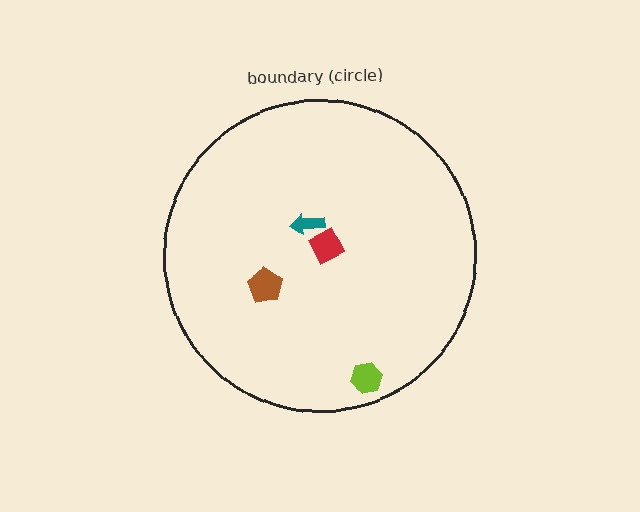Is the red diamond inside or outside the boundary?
Inside.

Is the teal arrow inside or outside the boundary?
Inside.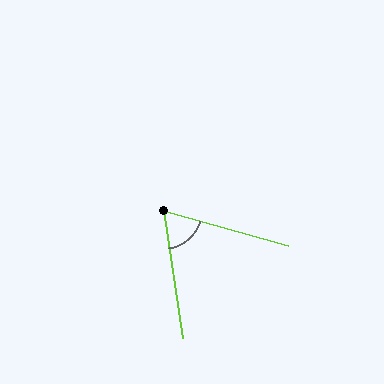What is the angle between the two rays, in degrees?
Approximately 66 degrees.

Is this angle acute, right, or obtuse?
It is acute.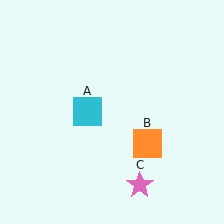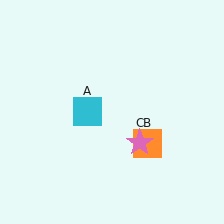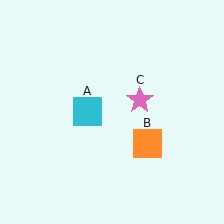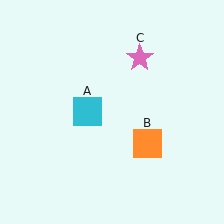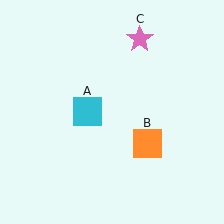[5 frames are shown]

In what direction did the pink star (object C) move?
The pink star (object C) moved up.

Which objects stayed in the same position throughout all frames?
Cyan square (object A) and orange square (object B) remained stationary.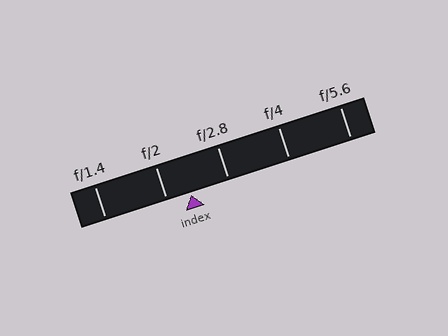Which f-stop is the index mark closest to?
The index mark is closest to f/2.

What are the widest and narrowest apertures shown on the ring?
The widest aperture shown is f/1.4 and the narrowest is f/5.6.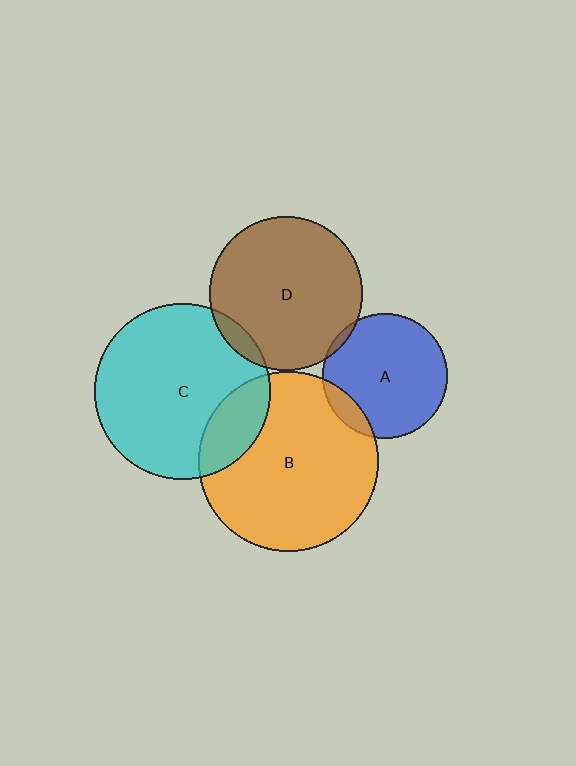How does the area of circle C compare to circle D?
Approximately 1.3 times.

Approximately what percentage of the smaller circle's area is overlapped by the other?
Approximately 10%.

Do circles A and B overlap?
Yes.